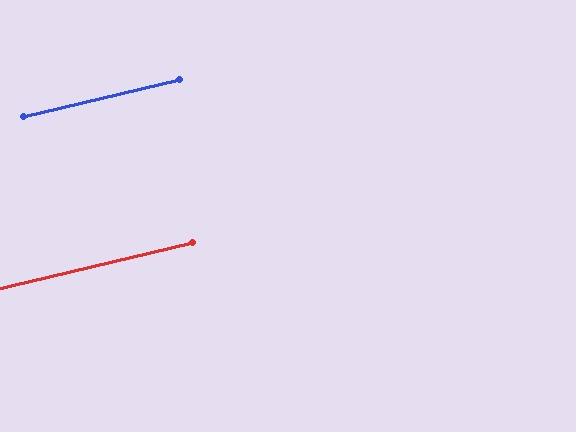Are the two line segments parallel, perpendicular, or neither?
Parallel — their directions differ by only 0.1°.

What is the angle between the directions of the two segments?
Approximately 0 degrees.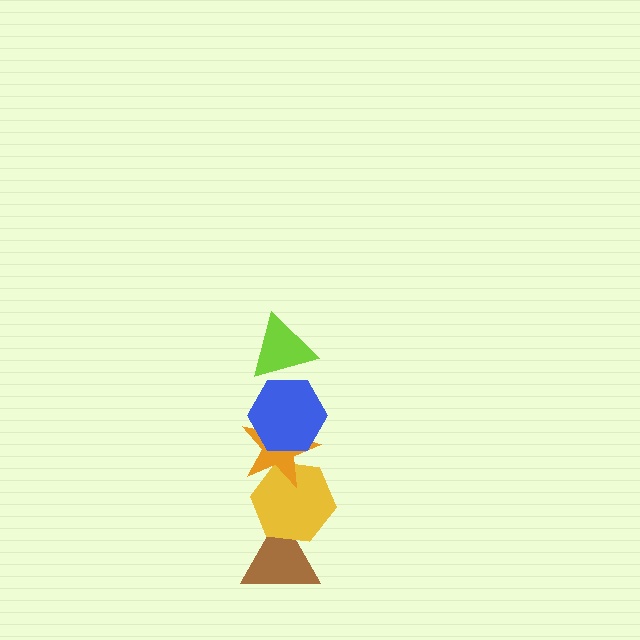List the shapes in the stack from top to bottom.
From top to bottom: the lime triangle, the blue hexagon, the orange star, the yellow hexagon, the brown triangle.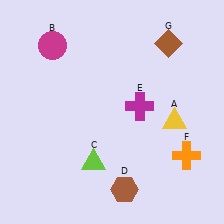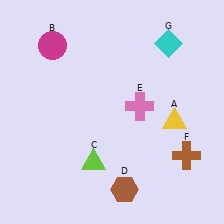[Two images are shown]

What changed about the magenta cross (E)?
In Image 1, E is magenta. In Image 2, it changed to pink.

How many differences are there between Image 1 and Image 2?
There are 3 differences between the two images.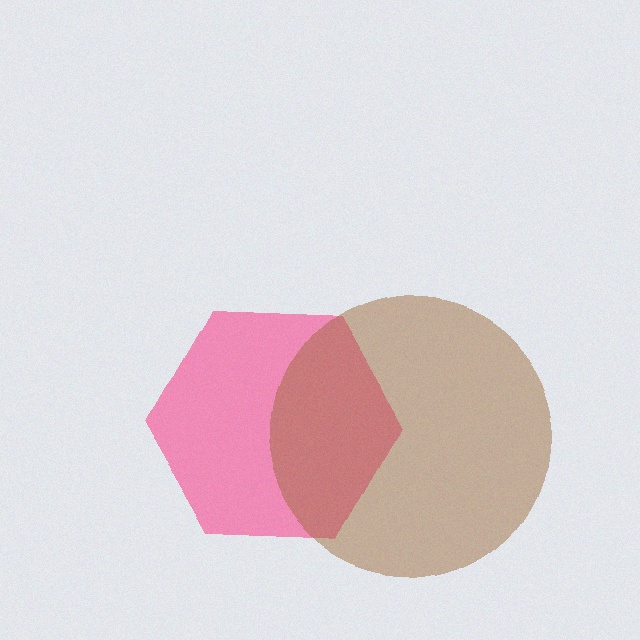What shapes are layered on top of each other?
The layered shapes are: a pink hexagon, a brown circle.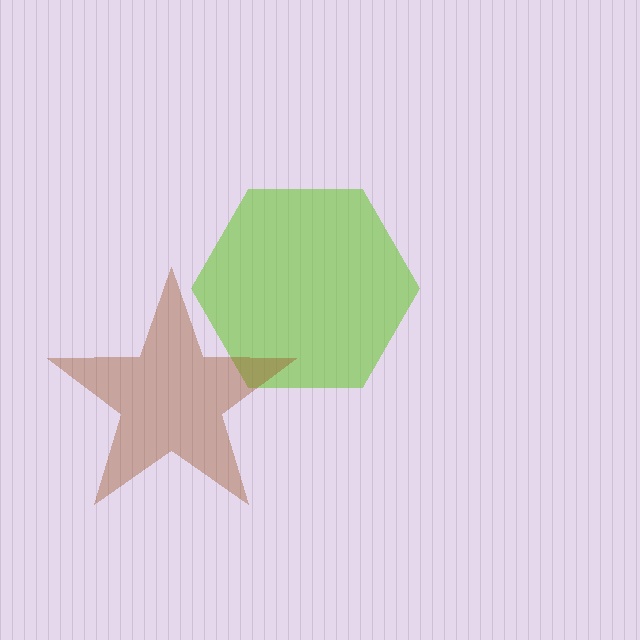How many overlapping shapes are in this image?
There are 2 overlapping shapes in the image.